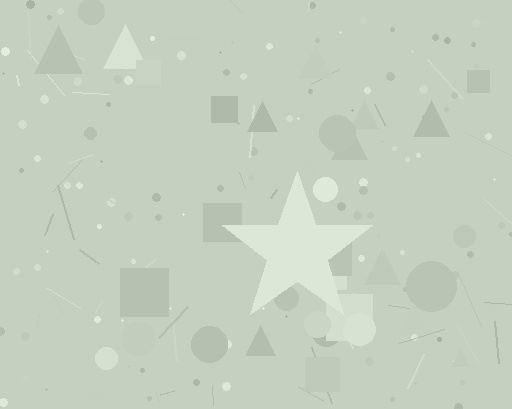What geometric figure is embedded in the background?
A star is embedded in the background.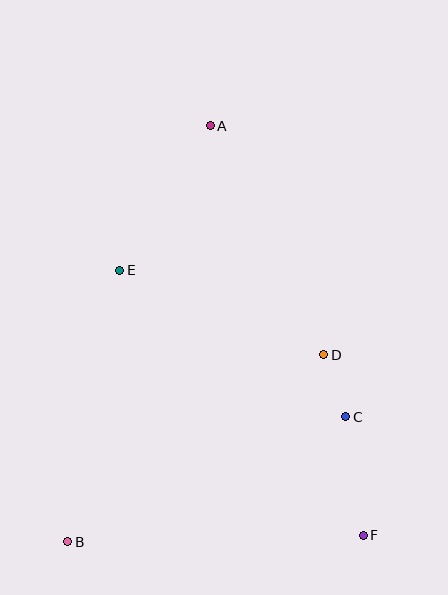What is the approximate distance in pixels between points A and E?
The distance between A and E is approximately 170 pixels.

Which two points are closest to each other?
Points C and D are closest to each other.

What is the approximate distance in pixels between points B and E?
The distance between B and E is approximately 277 pixels.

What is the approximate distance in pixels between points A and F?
The distance between A and F is approximately 437 pixels.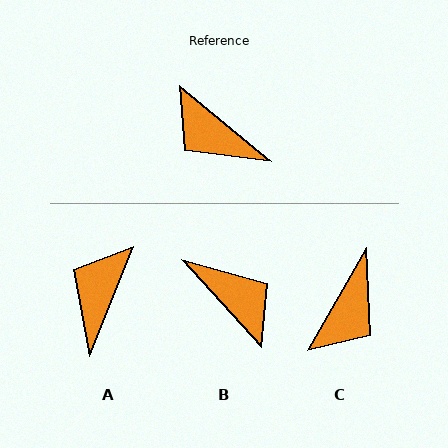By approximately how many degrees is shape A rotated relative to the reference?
Approximately 73 degrees clockwise.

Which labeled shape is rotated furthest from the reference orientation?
B, about 171 degrees away.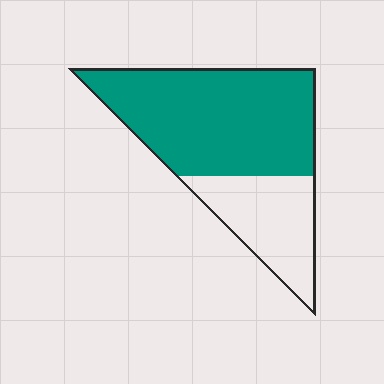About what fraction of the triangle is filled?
About two thirds (2/3).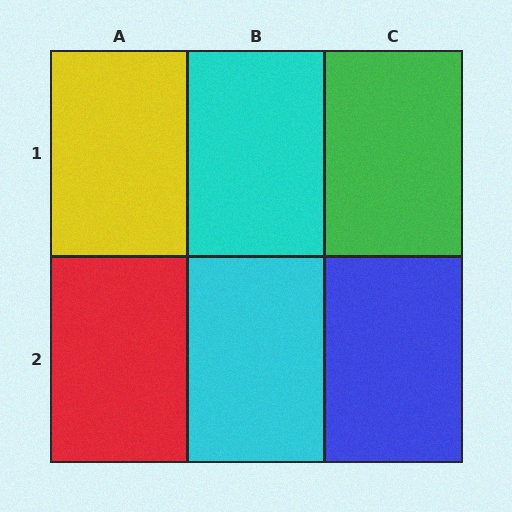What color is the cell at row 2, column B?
Cyan.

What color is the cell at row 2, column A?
Red.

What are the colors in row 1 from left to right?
Yellow, cyan, green.